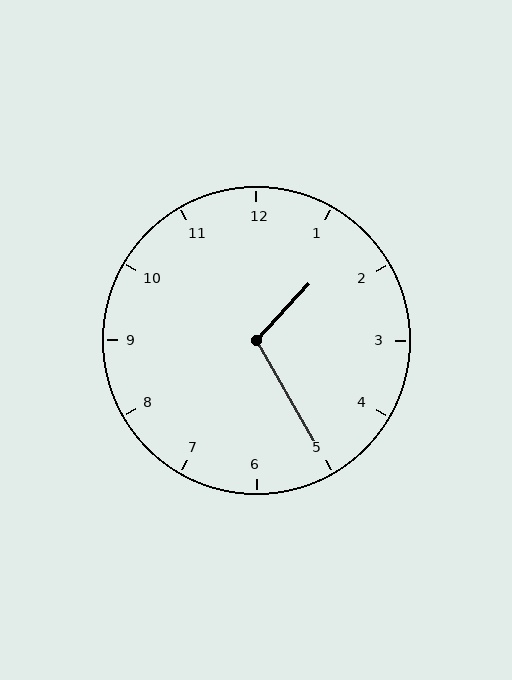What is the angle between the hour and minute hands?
Approximately 108 degrees.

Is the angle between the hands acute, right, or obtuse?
It is obtuse.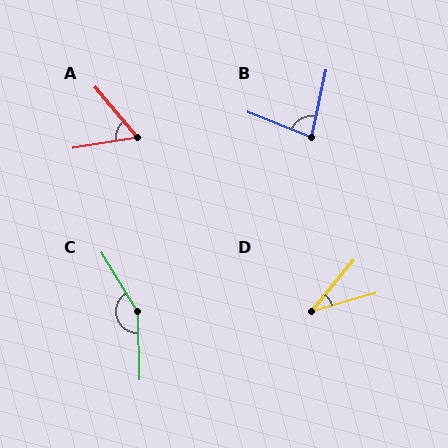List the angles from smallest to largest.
D (35°), A (60°), B (80°), C (150°).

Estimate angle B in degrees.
Approximately 80 degrees.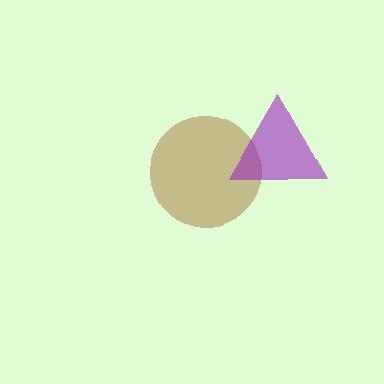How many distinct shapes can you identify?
There are 2 distinct shapes: a brown circle, a purple triangle.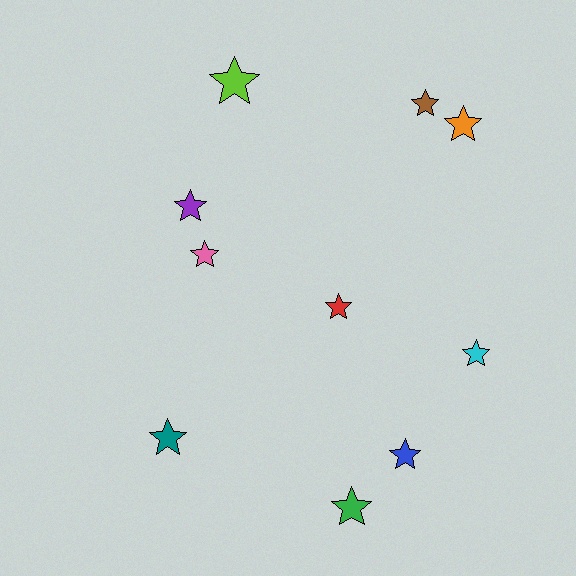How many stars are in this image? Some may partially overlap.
There are 10 stars.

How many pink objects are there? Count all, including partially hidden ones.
There is 1 pink object.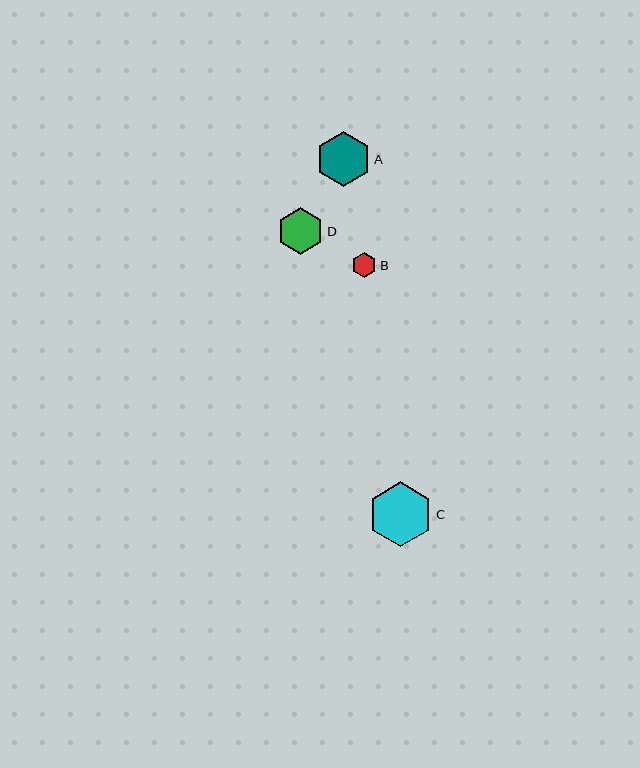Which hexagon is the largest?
Hexagon C is the largest with a size of approximately 65 pixels.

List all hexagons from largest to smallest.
From largest to smallest: C, A, D, B.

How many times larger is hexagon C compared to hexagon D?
Hexagon C is approximately 1.4 times the size of hexagon D.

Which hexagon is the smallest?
Hexagon B is the smallest with a size of approximately 25 pixels.